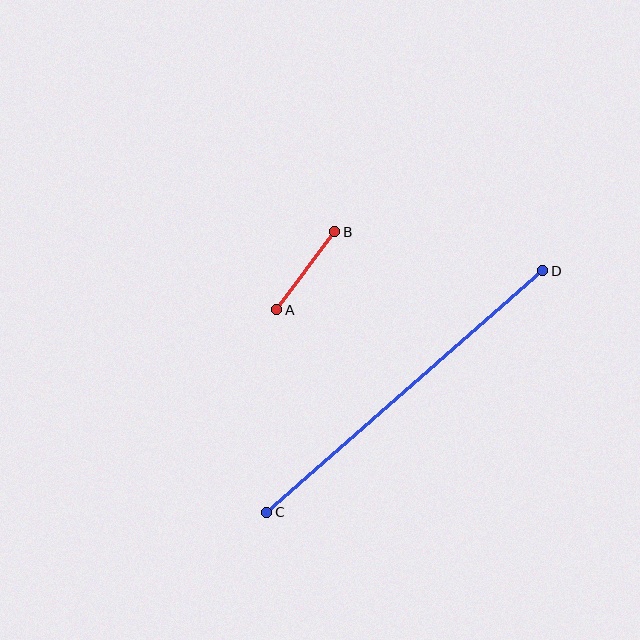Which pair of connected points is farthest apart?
Points C and D are farthest apart.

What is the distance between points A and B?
The distance is approximately 97 pixels.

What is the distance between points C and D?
The distance is approximately 367 pixels.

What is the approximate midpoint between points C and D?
The midpoint is at approximately (405, 392) pixels.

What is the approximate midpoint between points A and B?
The midpoint is at approximately (306, 271) pixels.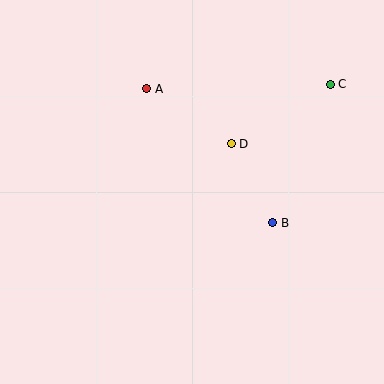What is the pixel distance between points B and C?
The distance between B and C is 150 pixels.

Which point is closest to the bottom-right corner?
Point B is closest to the bottom-right corner.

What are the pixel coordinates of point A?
Point A is at (147, 89).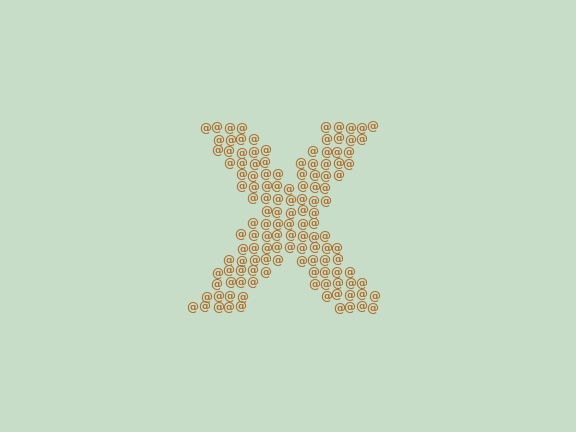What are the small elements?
The small elements are at signs.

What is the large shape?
The large shape is the letter X.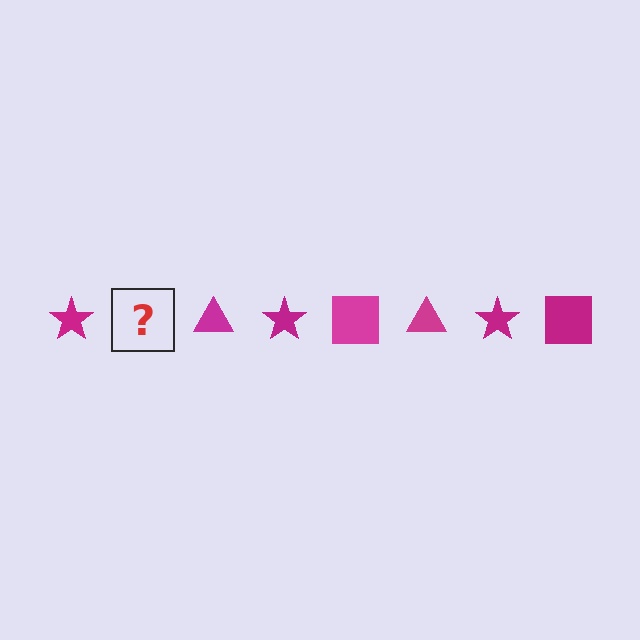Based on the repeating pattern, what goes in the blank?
The blank should be a magenta square.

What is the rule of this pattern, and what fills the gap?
The rule is that the pattern cycles through star, square, triangle shapes in magenta. The gap should be filled with a magenta square.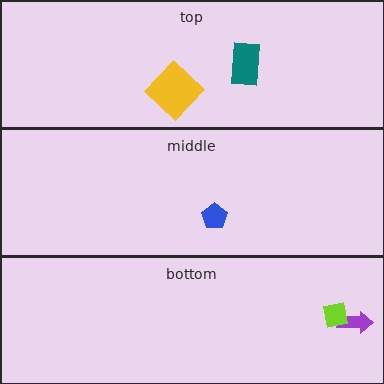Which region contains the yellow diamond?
The top region.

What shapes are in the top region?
The yellow diamond, the teal rectangle.